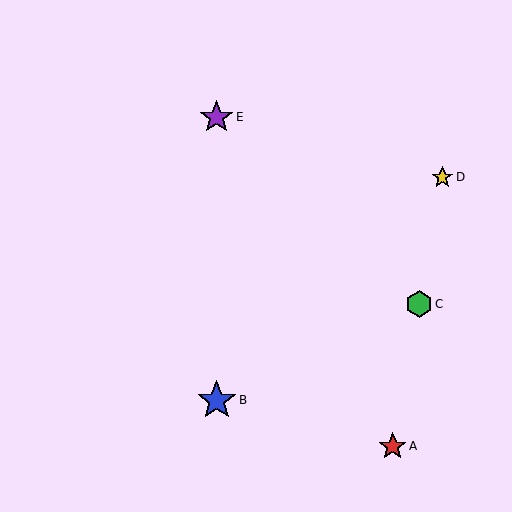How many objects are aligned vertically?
2 objects (B, E) are aligned vertically.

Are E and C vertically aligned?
No, E is at x≈217 and C is at x≈419.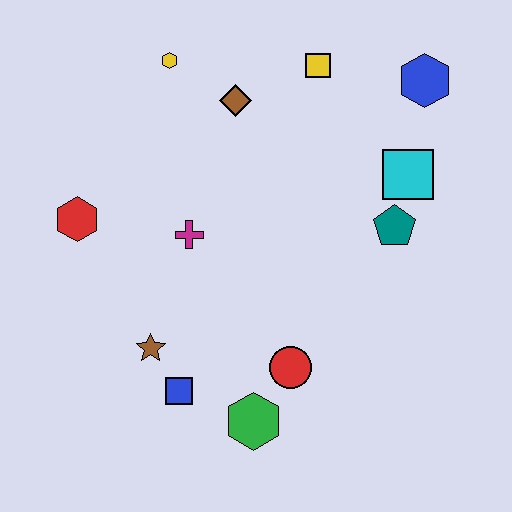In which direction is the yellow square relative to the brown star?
The yellow square is above the brown star.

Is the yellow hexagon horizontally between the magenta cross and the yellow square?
No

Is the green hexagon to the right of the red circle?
No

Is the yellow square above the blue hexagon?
Yes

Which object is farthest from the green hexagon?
The blue hexagon is farthest from the green hexagon.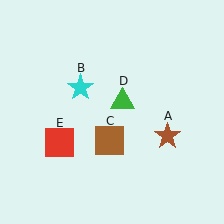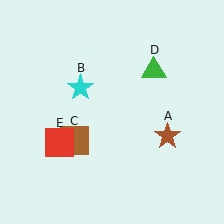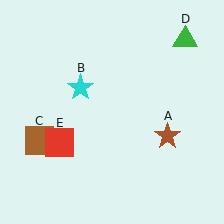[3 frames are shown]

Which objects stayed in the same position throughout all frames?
Brown star (object A) and cyan star (object B) and red square (object E) remained stationary.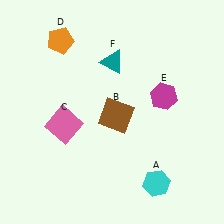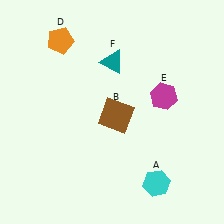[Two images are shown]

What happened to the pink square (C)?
The pink square (C) was removed in Image 2. It was in the bottom-left area of Image 1.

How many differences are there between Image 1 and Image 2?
There is 1 difference between the two images.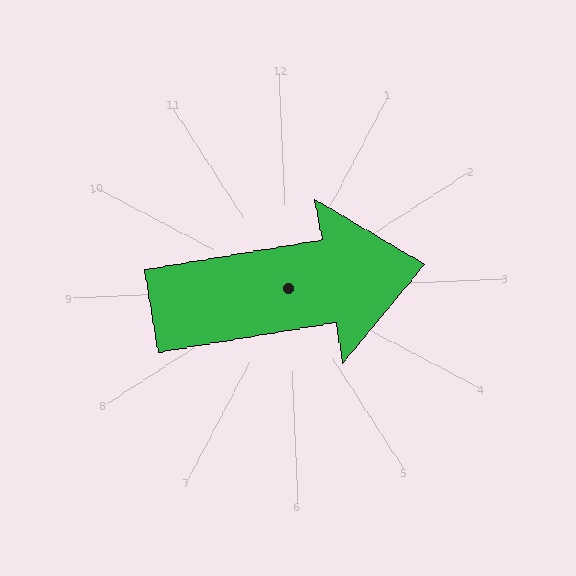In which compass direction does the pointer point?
East.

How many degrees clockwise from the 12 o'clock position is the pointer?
Approximately 83 degrees.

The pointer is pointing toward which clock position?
Roughly 3 o'clock.